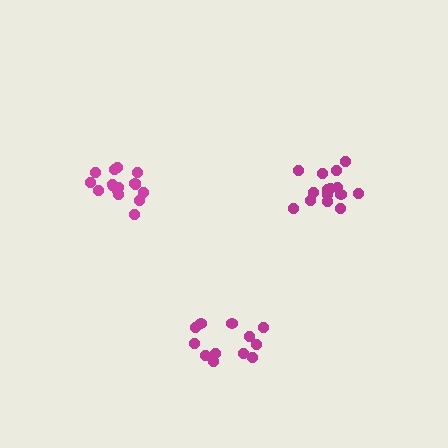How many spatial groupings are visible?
There are 3 spatial groupings.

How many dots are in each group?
Group 1: 12 dots, Group 2: 15 dots, Group 3: 16 dots (43 total).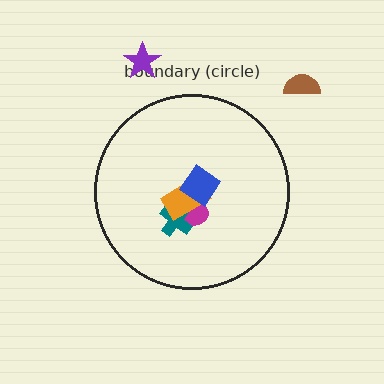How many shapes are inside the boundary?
4 inside, 2 outside.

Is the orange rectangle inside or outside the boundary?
Inside.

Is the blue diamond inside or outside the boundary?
Inside.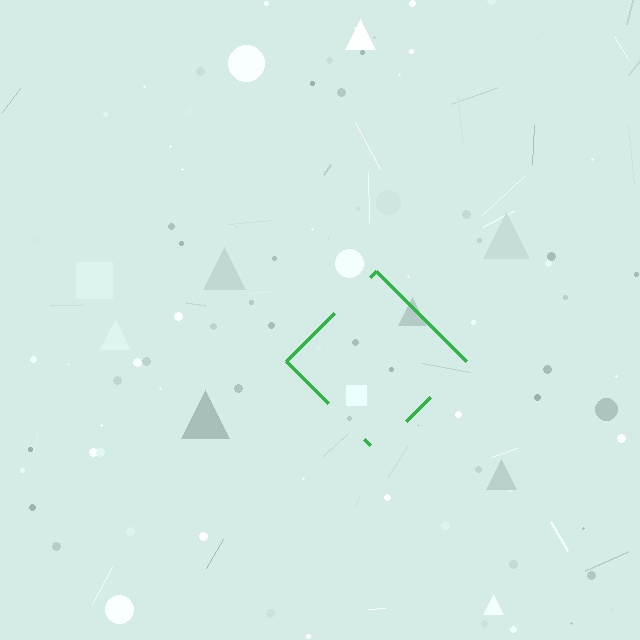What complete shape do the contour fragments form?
The contour fragments form a diamond.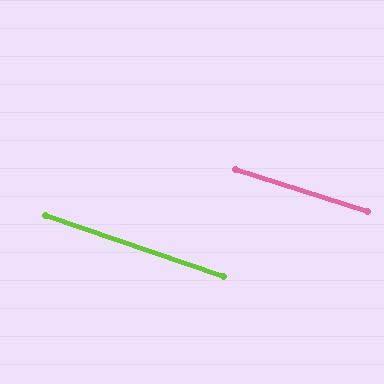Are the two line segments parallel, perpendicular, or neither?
Parallel — their directions differ by only 1.5°.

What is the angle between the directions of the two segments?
Approximately 2 degrees.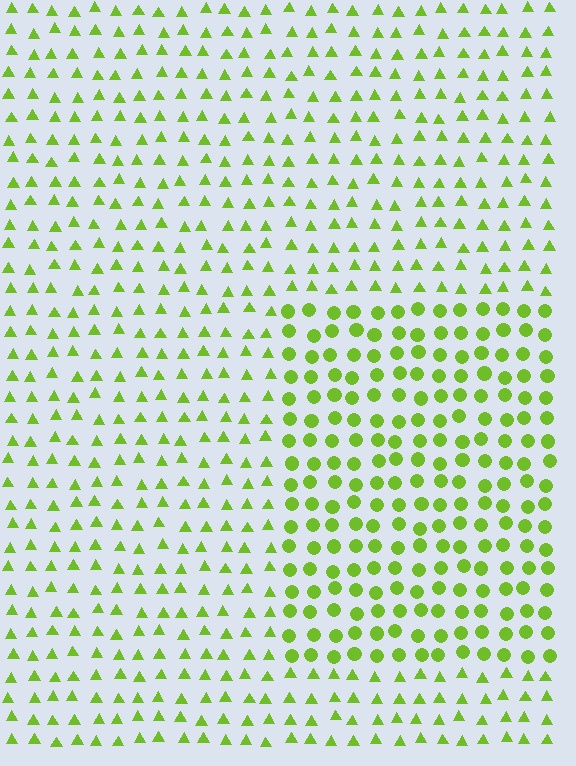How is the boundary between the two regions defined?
The boundary is defined by a change in element shape: circles inside vs. triangles outside. All elements share the same color and spacing.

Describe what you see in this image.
The image is filled with small lime elements arranged in a uniform grid. A rectangle-shaped region contains circles, while the surrounding area contains triangles. The boundary is defined purely by the change in element shape.